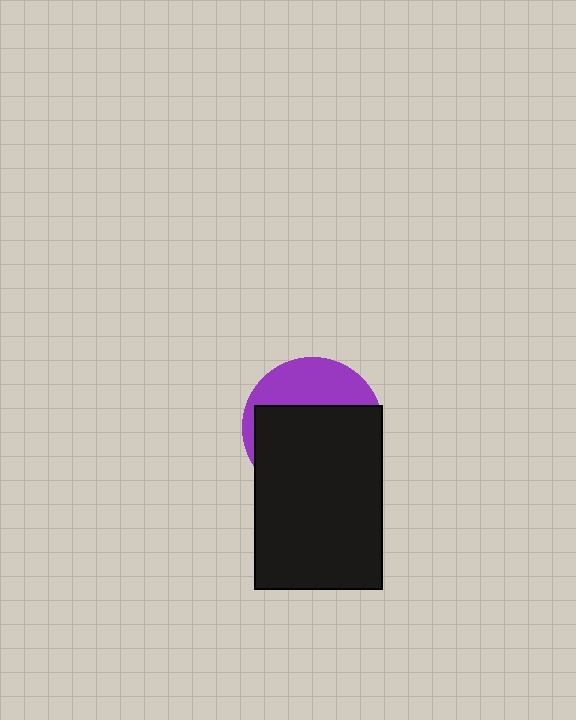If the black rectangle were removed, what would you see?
You would see the complete purple circle.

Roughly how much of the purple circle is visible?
A small part of it is visible (roughly 34%).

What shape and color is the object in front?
The object in front is a black rectangle.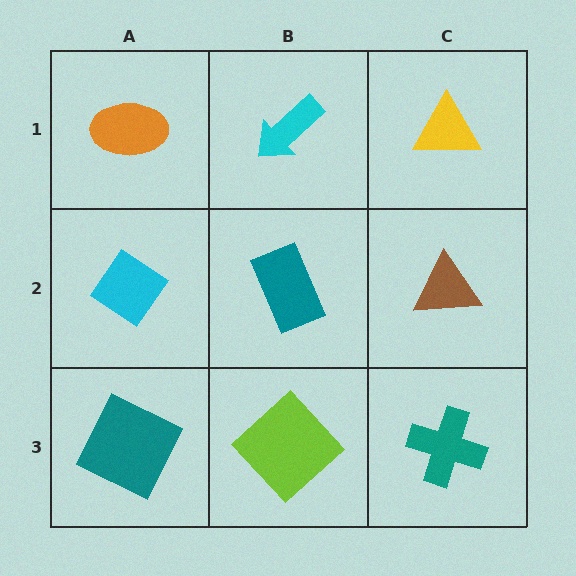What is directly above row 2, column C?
A yellow triangle.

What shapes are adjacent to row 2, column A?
An orange ellipse (row 1, column A), a teal square (row 3, column A), a teal rectangle (row 2, column B).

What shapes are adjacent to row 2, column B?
A cyan arrow (row 1, column B), a lime diamond (row 3, column B), a cyan diamond (row 2, column A), a brown triangle (row 2, column C).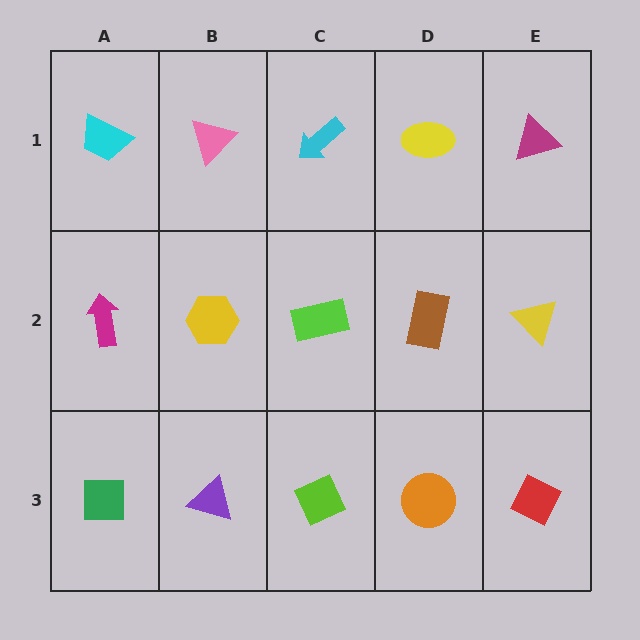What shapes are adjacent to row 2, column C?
A cyan arrow (row 1, column C), a lime diamond (row 3, column C), a yellow hexagon (row 2, column B), a brown rectangle (row 2, column D).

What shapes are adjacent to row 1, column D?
A brown rectangle (row 2, column D), a cyan arrow (row 1, column C), a magenta triangle (row 1, column E).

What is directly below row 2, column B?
A purple triangle.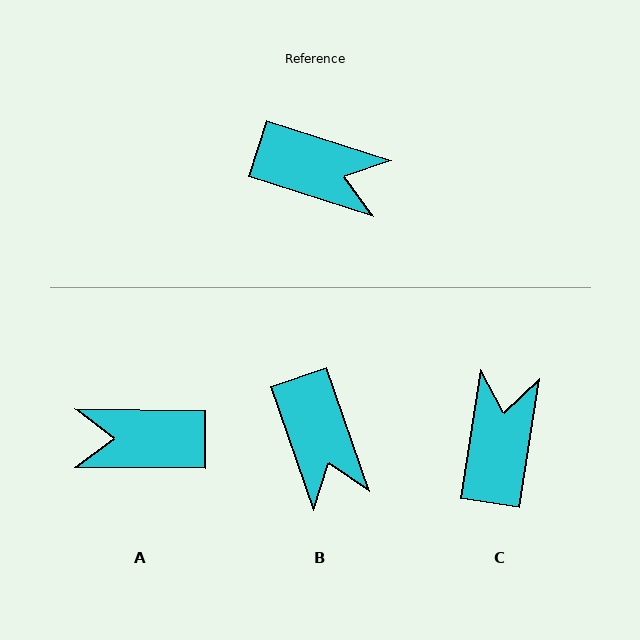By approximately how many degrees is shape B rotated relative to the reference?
Approximately 53 degrees clockwise.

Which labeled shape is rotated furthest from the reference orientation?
A, about 163 degrees away.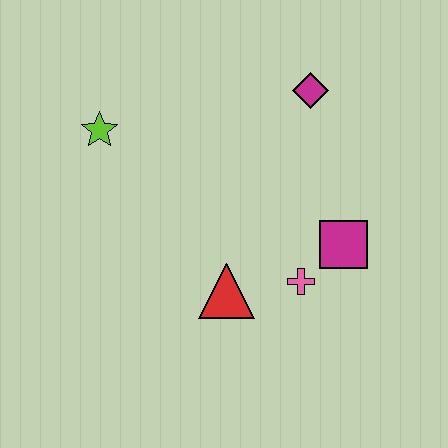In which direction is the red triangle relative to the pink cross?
The red triangle is to the left of the pink cross.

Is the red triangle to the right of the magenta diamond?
No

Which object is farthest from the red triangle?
The magenta diamond is farthest from the red triangle.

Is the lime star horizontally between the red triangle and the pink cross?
No